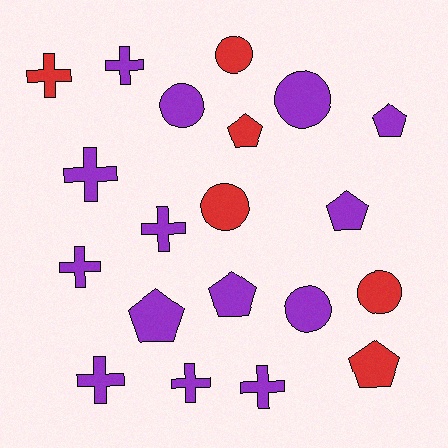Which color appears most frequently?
Purple, with 14 objects.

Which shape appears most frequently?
Cross, with 8 objects.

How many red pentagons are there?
There are 2 red pentagons.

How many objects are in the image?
There are 20 objects.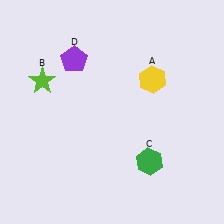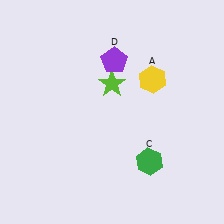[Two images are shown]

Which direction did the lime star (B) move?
The lime star (B) moved right.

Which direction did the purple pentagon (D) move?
The purple pentagon (D) moved right.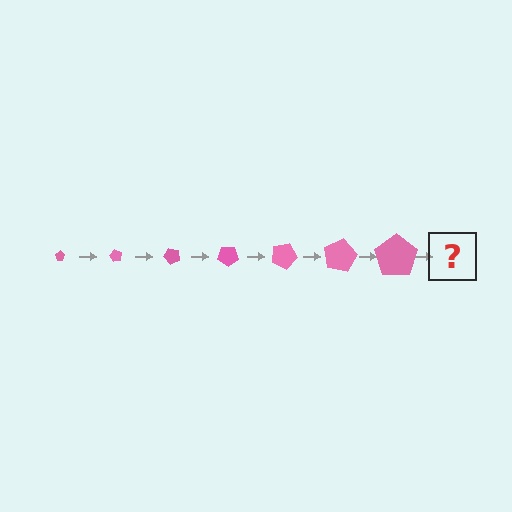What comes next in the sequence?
The next element should be a pentagon, larger than the previous one and rotated 420 degrees from the start.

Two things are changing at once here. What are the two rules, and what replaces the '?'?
The two rules are that the pentagon grows larger each step and it rotates 60 degrees each step. The '?' should be a pentagon, larger than the previous one and rotated 420 degrees from the start.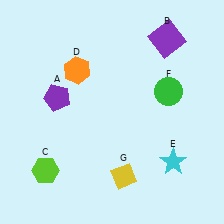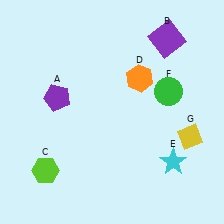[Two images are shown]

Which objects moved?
The objects that moved are: the orange hexagon (D), the yellow diamond (G).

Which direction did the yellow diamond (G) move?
The yellow diamond (G) moved right.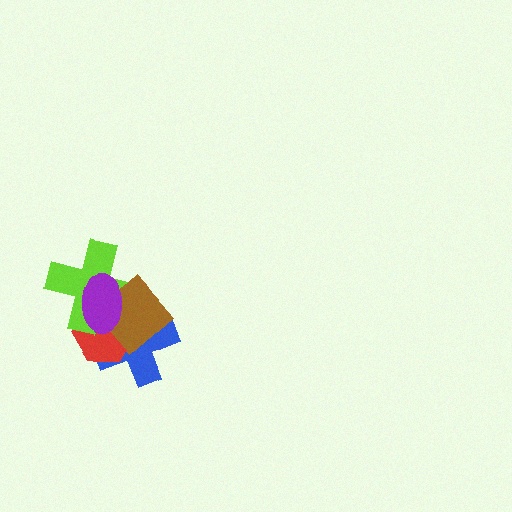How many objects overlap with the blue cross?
4 objects overlap with the blue cross.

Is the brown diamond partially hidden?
Yes, it is partially covered by another shape.